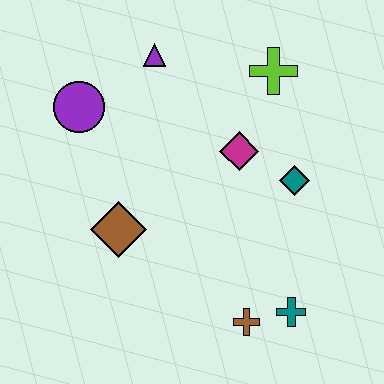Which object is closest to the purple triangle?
The purple circle is closest to the purple triangle.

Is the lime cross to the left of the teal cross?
Yes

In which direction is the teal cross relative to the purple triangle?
The teal cross is below the purple triangle.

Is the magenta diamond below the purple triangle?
Yes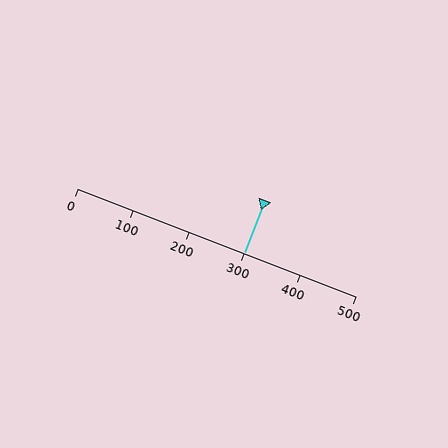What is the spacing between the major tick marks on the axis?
The major ticks are spaced 100 apart.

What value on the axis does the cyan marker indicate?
The marker indicates approximately 300.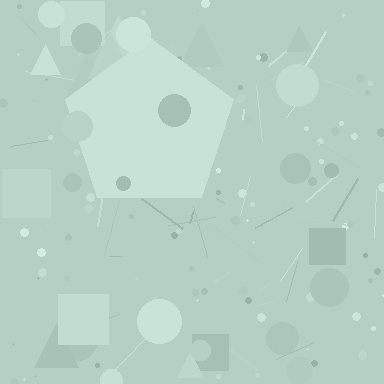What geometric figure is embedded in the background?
A pentagon is embedded in the background.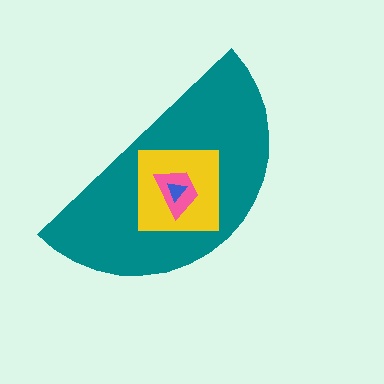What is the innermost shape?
The blue triangle.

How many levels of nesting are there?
4.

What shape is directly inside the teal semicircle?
The yellow square.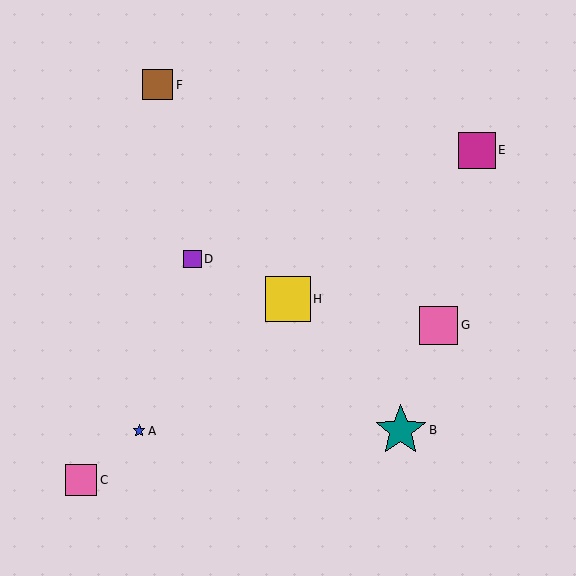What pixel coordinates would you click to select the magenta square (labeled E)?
Click at (477, 150) to select the magenta square E.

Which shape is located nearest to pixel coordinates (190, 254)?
The purple square (labeled D) at (193, 259) is nearest to that location.